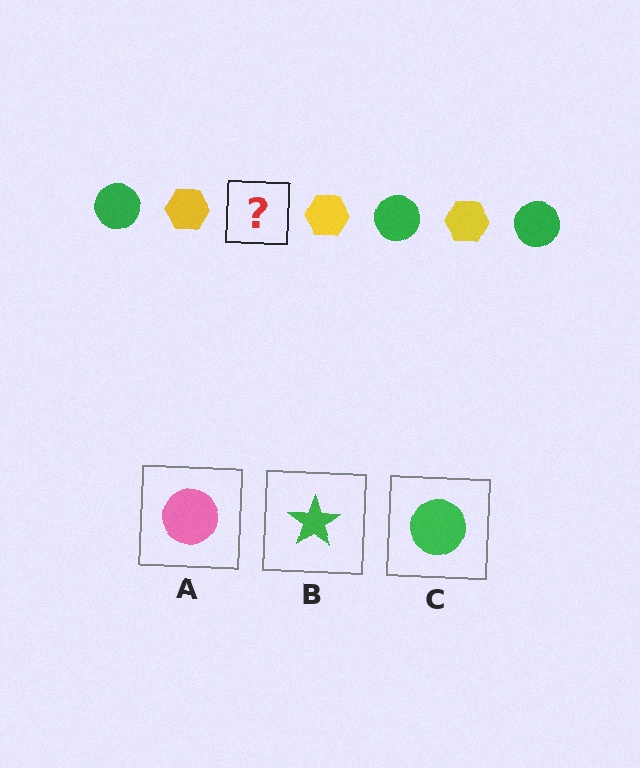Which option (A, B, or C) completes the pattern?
C.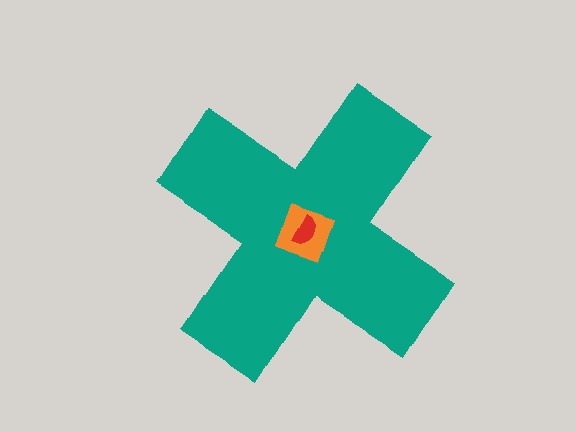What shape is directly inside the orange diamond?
The red semicircle.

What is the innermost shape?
The red semicircle.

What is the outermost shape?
The teal cross.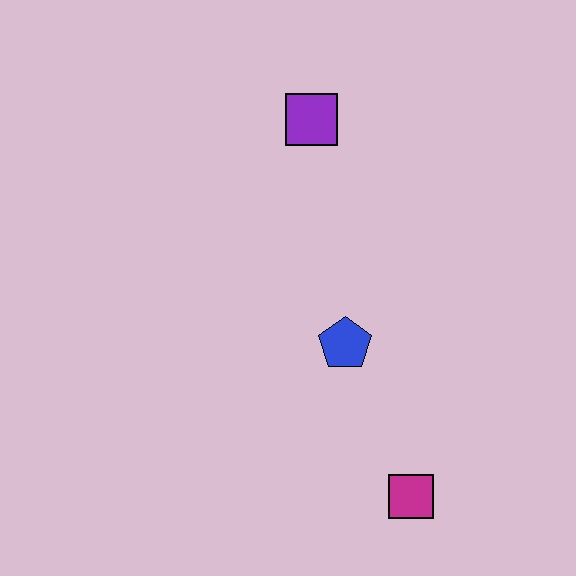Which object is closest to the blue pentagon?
The magenta square is closest to the blue pentagon.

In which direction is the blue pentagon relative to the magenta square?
The blue pentagon is above the magenta square.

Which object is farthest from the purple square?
The magenta square is farthest from the purple square.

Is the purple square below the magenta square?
No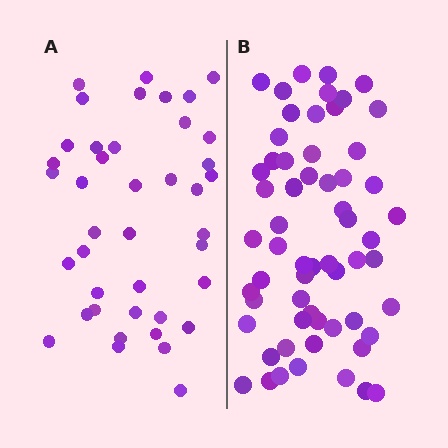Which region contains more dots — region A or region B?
Region B (the right region) has more dots.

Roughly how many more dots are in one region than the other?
Region B has approximately 20 more dots than region A.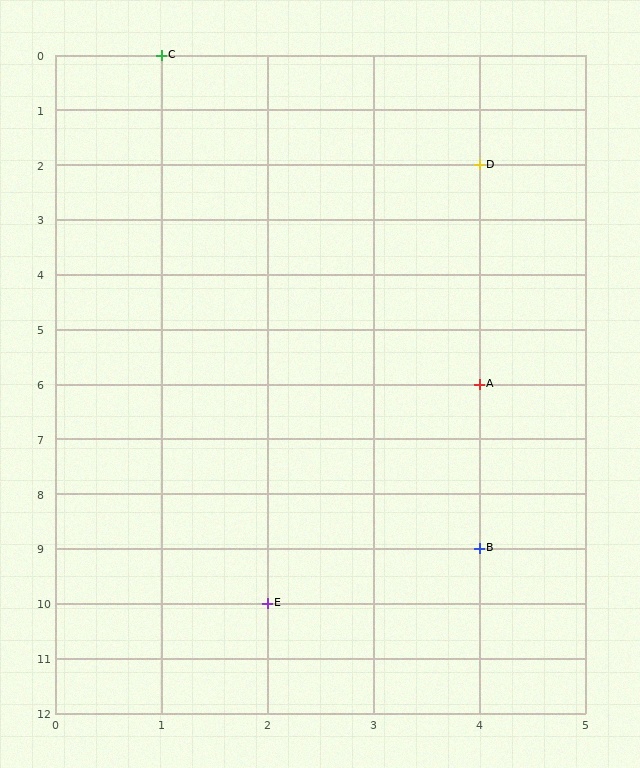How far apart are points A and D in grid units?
Points A and D are 4 rows apart.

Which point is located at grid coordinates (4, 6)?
Point A is at (4, 6).